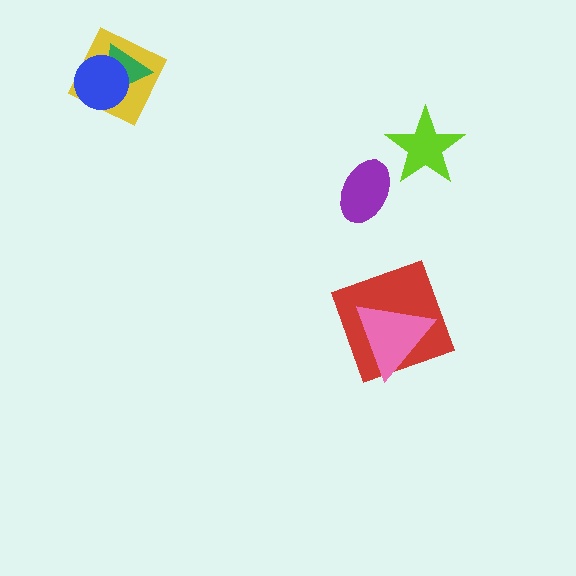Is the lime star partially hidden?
No, no other shape covers it.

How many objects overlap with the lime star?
0 objects overlap with the lime star.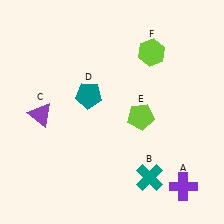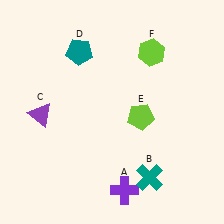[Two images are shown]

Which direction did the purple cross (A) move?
The purple cross (A) moved left.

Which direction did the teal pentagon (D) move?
The teal pentagon (D) moved up.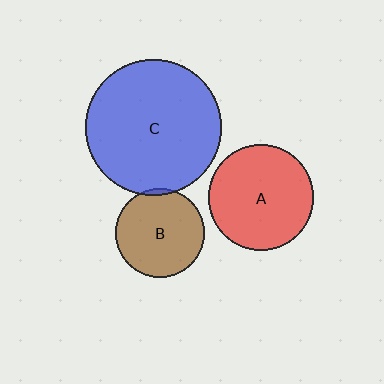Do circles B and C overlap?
Yes.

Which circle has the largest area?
Circle C (blue).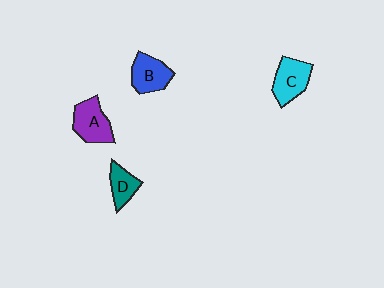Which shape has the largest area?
Shape A (purple).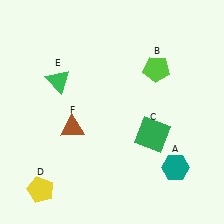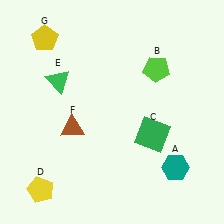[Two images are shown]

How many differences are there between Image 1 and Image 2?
There is 1 difference between the two images.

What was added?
A yellow pentagon (G) was added in Image 2.